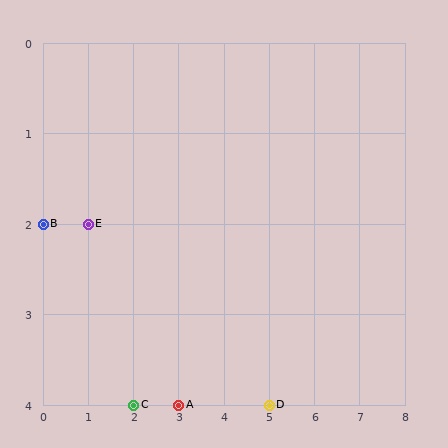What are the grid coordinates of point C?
Point C is at grid coordinates (2, 4).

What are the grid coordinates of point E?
Point E is at grid coordinates (1, 2).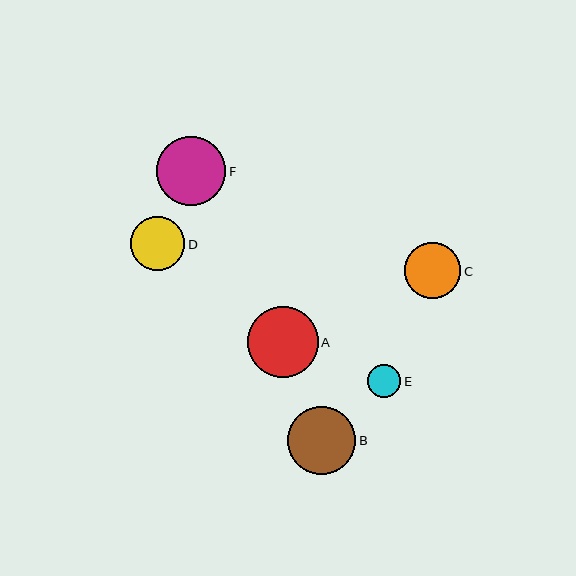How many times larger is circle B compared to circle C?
Circle B is approximately 1.2 times the size of circle C.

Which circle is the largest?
Circle A is the largest with a size of approximately 71 pixels.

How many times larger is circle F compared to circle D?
Circle F is approximately 1.3 times the size of circle D.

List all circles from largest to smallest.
From largest to smallest: A, F, B, C, D, E.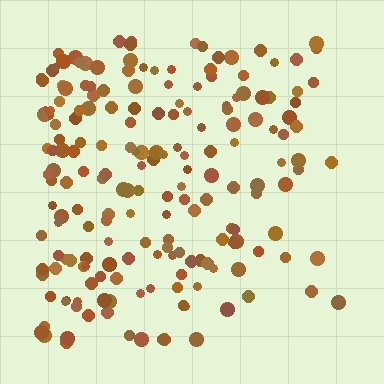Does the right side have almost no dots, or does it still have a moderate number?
Still a moderate number, just noticeably fewer than the left.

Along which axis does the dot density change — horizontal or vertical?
Horizontal.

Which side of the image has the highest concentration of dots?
The left.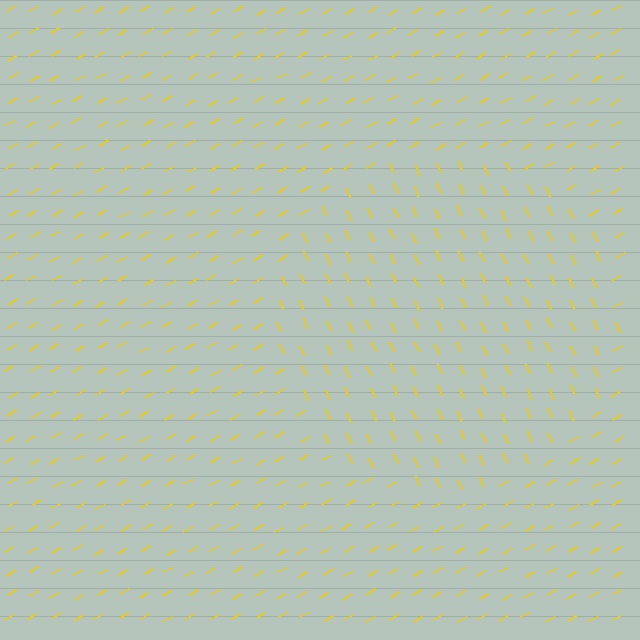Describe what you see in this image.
The image is filled with small yellow line segments. A circle region in the image has lines oriented differently from the surrounding lines, creating a visible texture boundary.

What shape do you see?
I see a circle.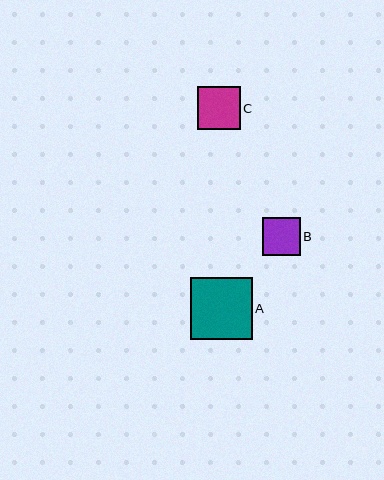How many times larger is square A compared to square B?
Square A is approximately 1.6 times the size of square B.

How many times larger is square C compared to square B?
Square C is approximately 1.1 times the size of square B.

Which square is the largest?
Square A is the largest with a size of approximately 62 pixels.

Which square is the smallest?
Square B is the smallest with a size of approximately 38 pixels.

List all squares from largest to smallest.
From largest to smallest: A, C, B.